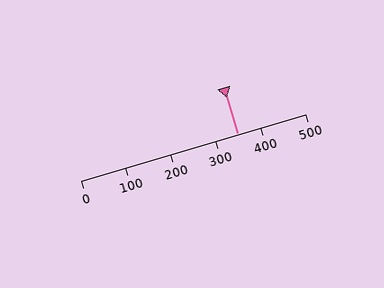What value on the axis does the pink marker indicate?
The marker indicates approximately 350.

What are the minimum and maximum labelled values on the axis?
The axis runs from 0 to 500.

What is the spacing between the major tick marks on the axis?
The major ticks are spaced 100 apart.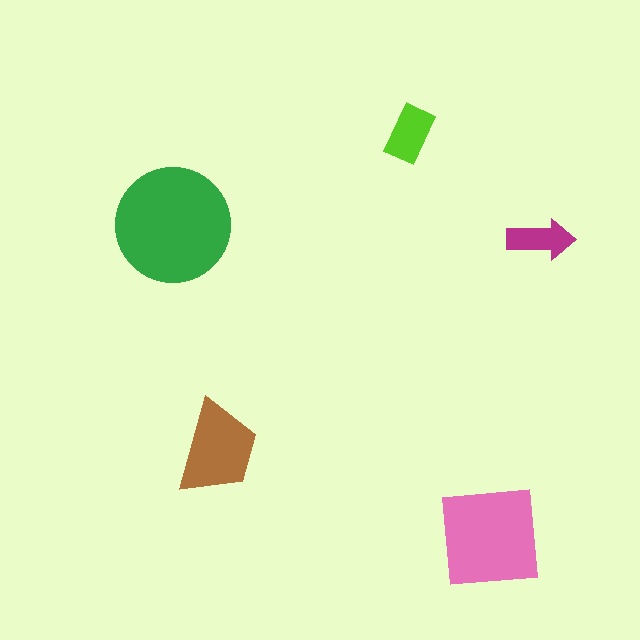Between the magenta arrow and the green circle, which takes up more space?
The green circle.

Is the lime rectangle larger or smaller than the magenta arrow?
Larger.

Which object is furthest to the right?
The magenta arrow is rightmost.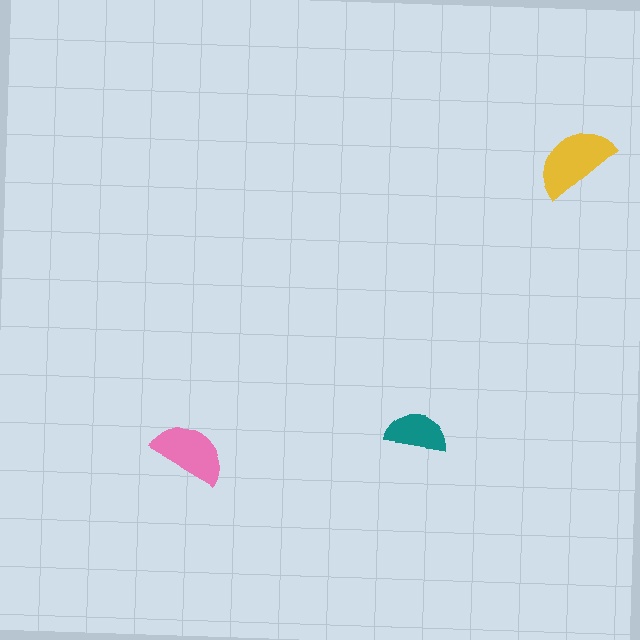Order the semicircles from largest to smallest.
the yellow one, the pink one, the teal one.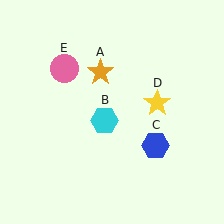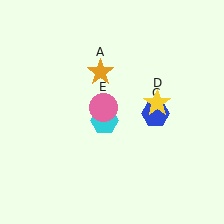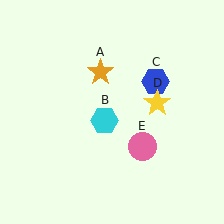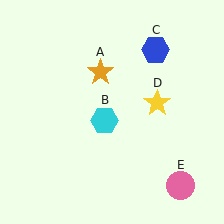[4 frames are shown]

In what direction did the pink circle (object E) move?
The pink circle (object E) moved down and to the right.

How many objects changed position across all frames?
2 objects changed position: blue hexagon (object C), pink circle (object E).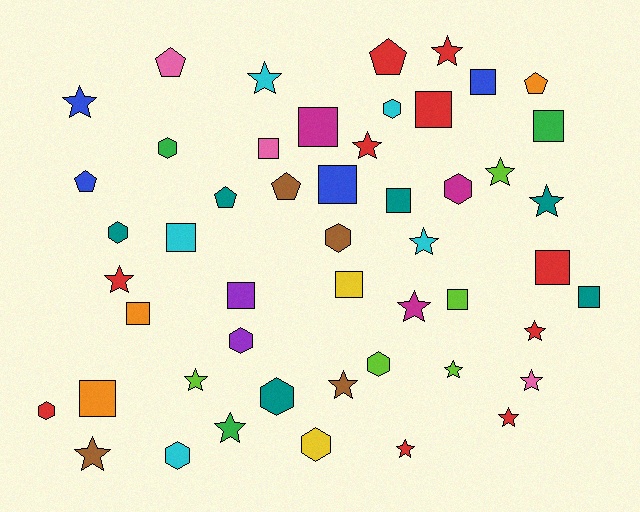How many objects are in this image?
There are 50 objects.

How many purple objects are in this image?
There are 2 purple objects.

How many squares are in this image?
There are 15 squares.